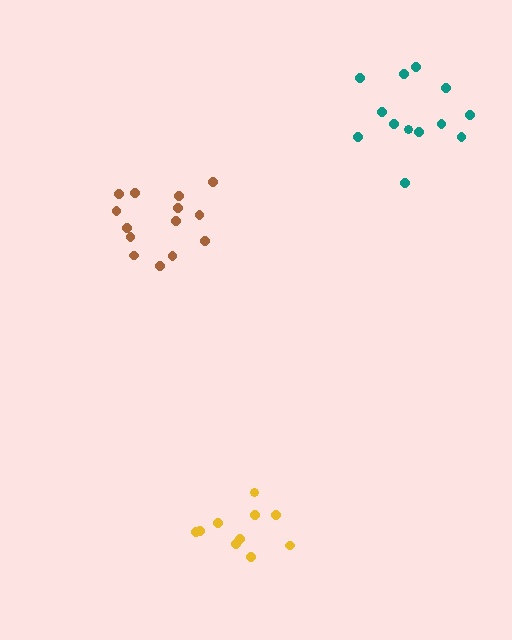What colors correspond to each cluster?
The clusters are colored: brown, yellow, teal.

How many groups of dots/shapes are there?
There are 3 groups.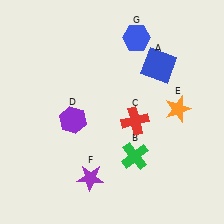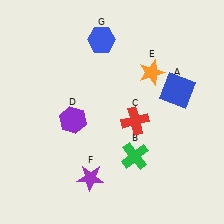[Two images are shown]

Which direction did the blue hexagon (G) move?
The blue hexagon (G) moved left.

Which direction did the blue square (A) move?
The blue square (A) moved down.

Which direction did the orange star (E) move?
The orange star (E) moved up.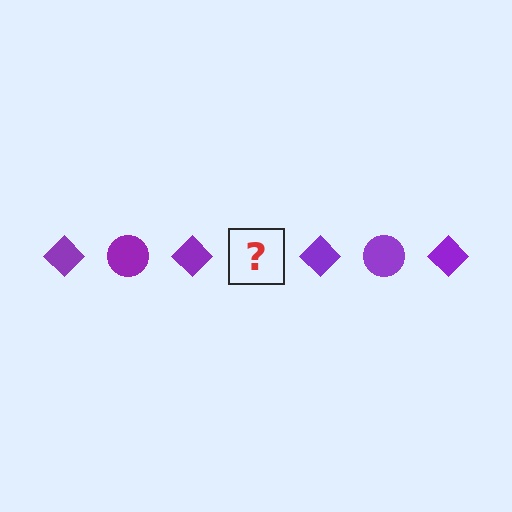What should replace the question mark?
The question mark should be replaced with a purple circle.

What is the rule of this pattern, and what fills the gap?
The rule is that the pattern cycles through diamond, circle shapes in purple. The gap should be filled with a purple circle.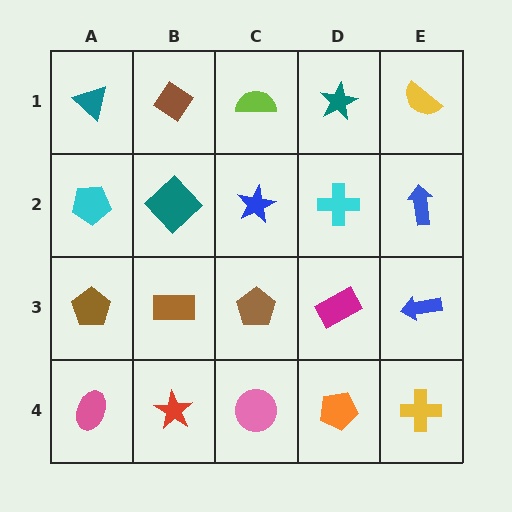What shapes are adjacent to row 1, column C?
A blue star (row 2, column C), a brown diamond (row 1, column B), a teal star (row 1, column D).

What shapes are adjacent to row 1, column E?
A blue arrow (row 2, column E), a teal star (row 1, column D).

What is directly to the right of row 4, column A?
A red star.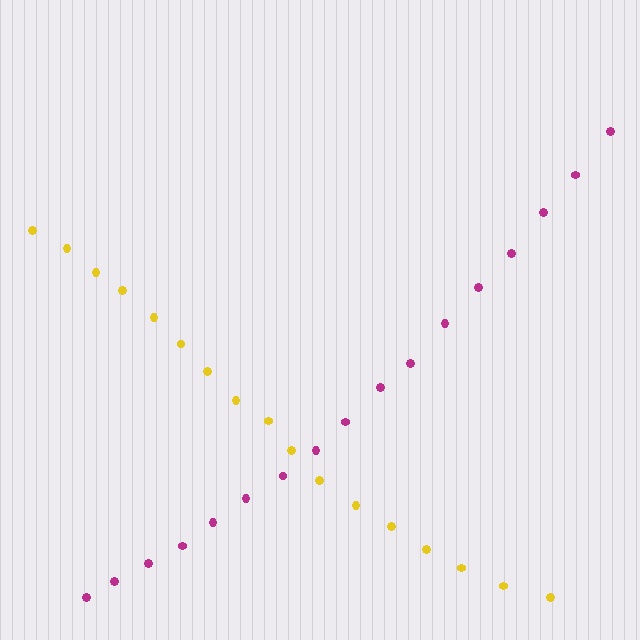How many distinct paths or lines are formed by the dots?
There are 2 distinct paths.